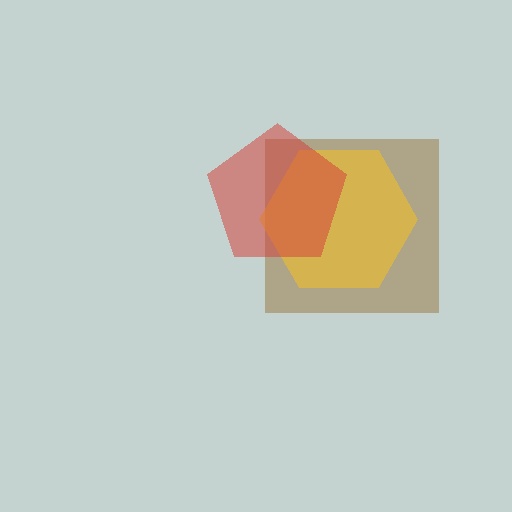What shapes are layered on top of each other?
The layered shapes are: a brown square, a yellow hexagon, a red pentagon.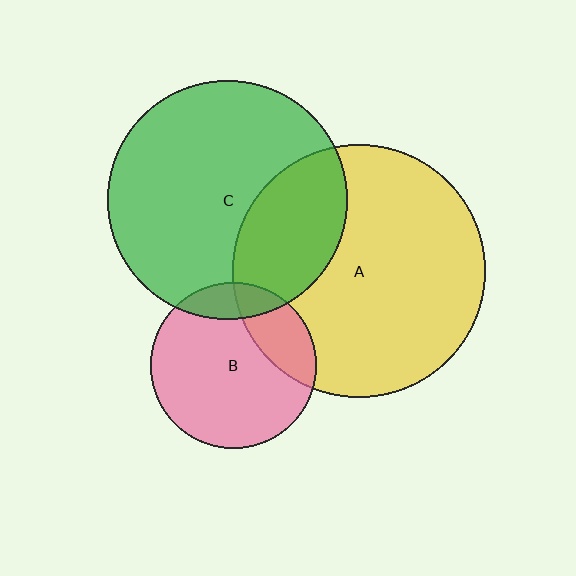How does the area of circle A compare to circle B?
Approximately 2.3 times.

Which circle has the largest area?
Circle A (yellow).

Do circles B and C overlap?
Yes.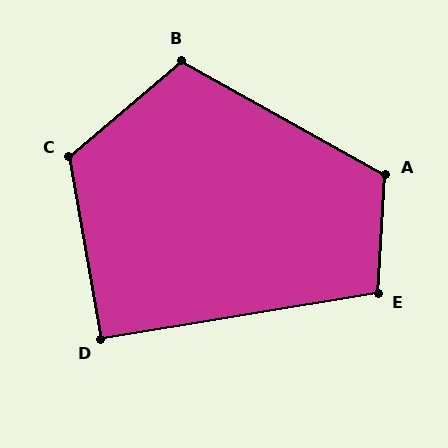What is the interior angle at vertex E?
Approximately 103 degrees (obtuse).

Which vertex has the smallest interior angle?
D, at approximately 90 degrees.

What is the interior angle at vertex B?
Approximately 110 degrees (obtuse).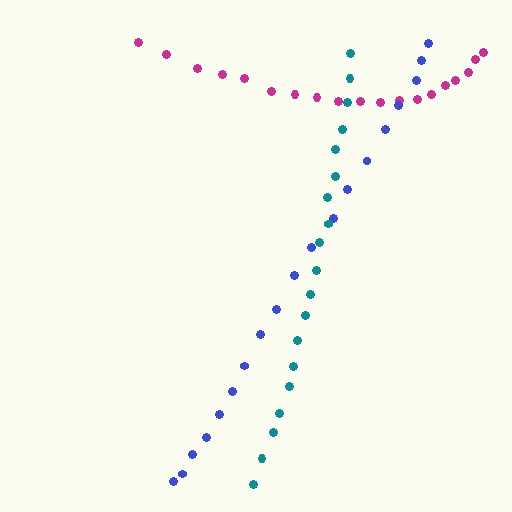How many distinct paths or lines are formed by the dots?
There are 3 distinct paths.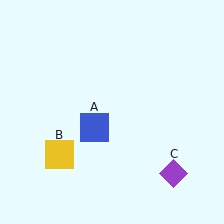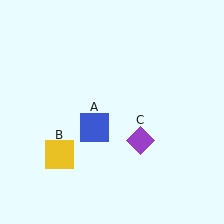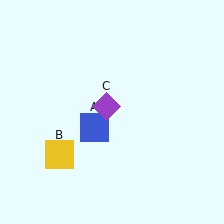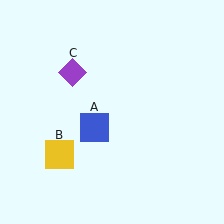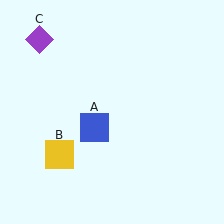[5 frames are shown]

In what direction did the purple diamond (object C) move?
The purple diamond (object C) moved up and to the left.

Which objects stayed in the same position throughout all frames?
Blue square (object A) and yellow square (object B) remained stationary.